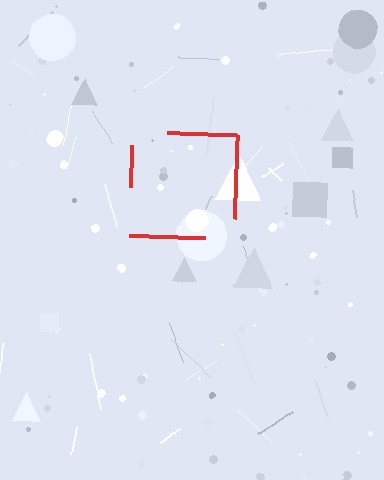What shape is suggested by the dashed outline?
The dashed outline suggests a square.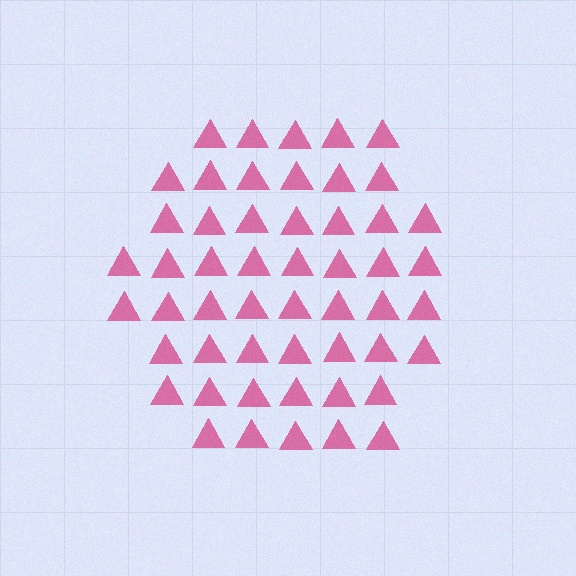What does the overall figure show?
The overall figure shows a hexagon.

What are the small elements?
The small elements are triangles.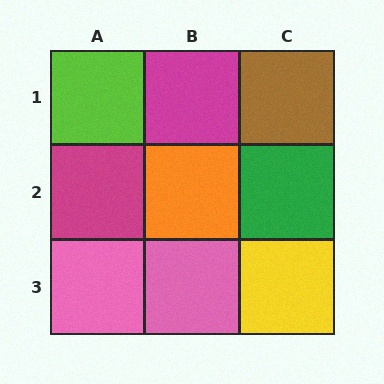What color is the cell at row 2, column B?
Orange.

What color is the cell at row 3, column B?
Pink.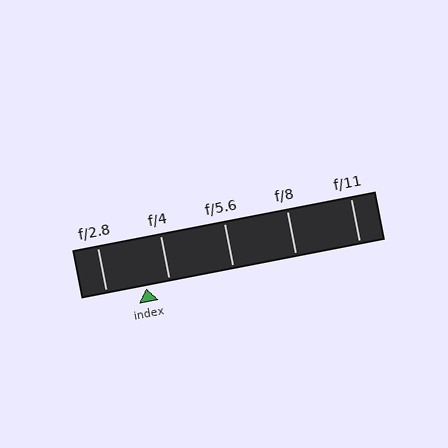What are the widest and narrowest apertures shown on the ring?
The widest aperture shown is f/2.8 and the narrowest is f/11.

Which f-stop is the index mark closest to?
The index mark is closest to f/4.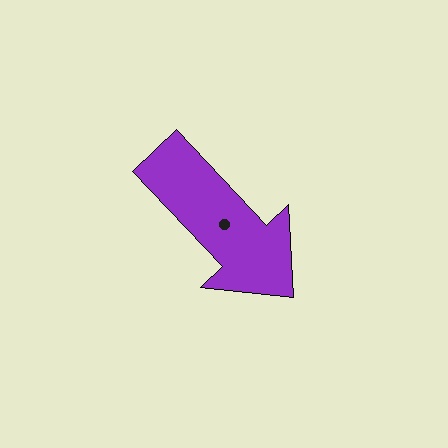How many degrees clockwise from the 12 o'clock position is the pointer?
Approximately 137 degrees.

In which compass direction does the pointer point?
Southeast.